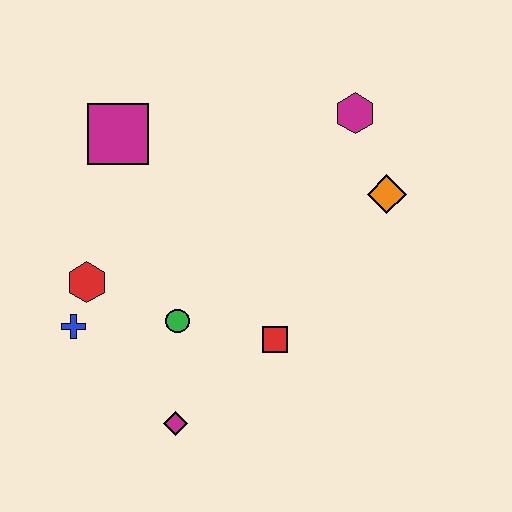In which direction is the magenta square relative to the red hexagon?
The magenta square is above the red hexagon.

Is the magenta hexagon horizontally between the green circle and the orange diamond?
Yes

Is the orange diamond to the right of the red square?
Yes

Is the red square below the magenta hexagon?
Yes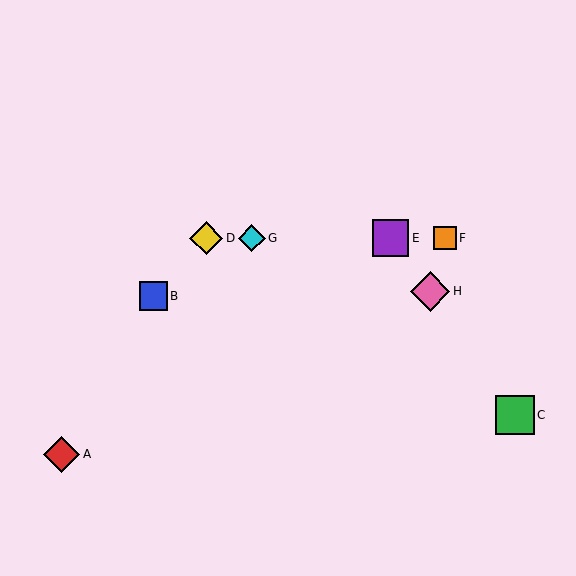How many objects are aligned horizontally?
4 objects (D, E, F, G) are aligned horizontally.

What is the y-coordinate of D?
Object D is at y≈238.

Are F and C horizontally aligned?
No, F is at y≈238 and C is at y≈415.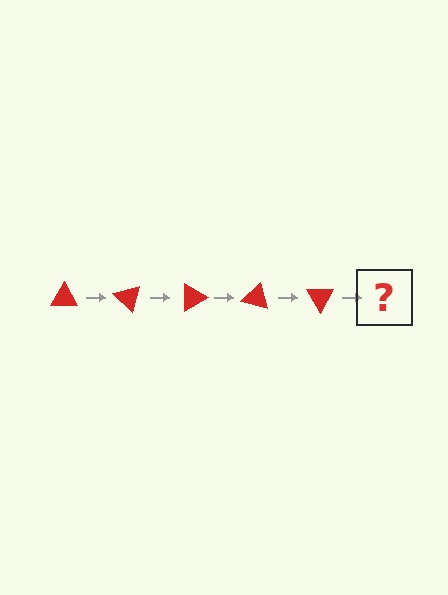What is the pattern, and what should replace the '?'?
The pattern is that the triangle rotates 45 degrees each step. The '?' should be a red triangle rotated 225 degrees.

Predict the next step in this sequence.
The next step is a red triangle rotated 225 degrees.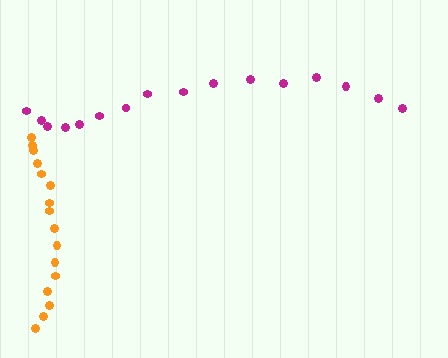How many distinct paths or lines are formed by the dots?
There are 2 distinct paths.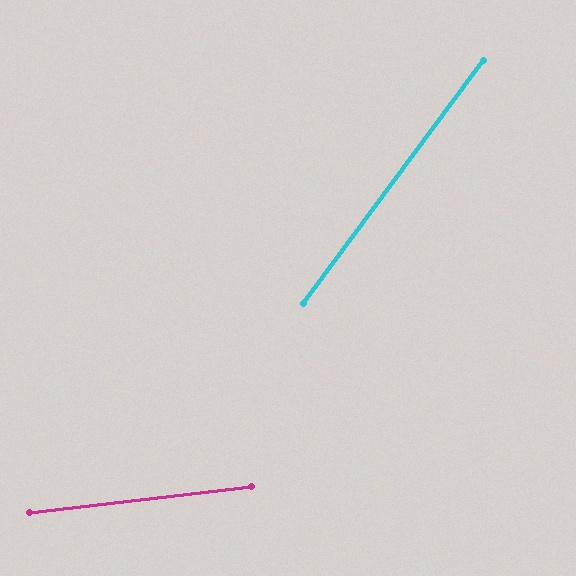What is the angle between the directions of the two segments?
Approximately 47 degrees.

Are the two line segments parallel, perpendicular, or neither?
Neither parallel nor perpendicular — they differ by about 47°.